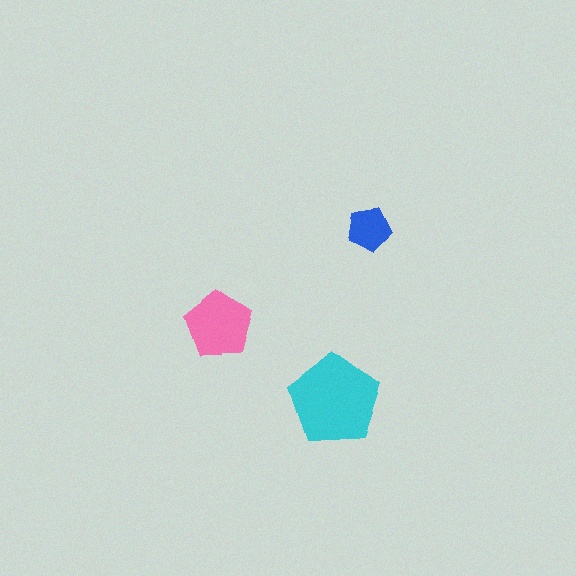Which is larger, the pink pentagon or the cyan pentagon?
The cyan one.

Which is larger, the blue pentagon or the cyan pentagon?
The cyan one.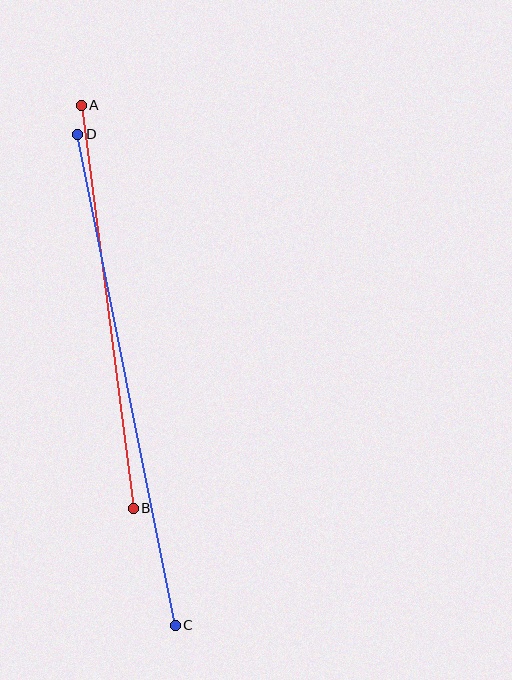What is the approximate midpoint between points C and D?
The midpoint is at approximately (127, 380) pixels.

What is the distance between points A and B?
The distance is approximately 406 pixels.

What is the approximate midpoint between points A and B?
The midpoint is at approximately (107, 307) pixels.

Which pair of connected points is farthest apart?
Points C and D are farthest apart.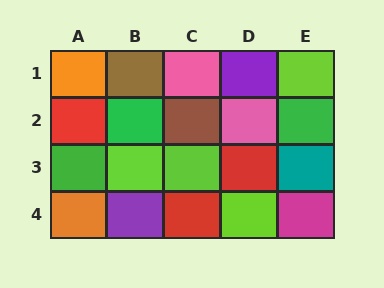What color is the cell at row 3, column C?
Lime.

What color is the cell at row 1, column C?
Pink.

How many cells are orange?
2 cells are orange.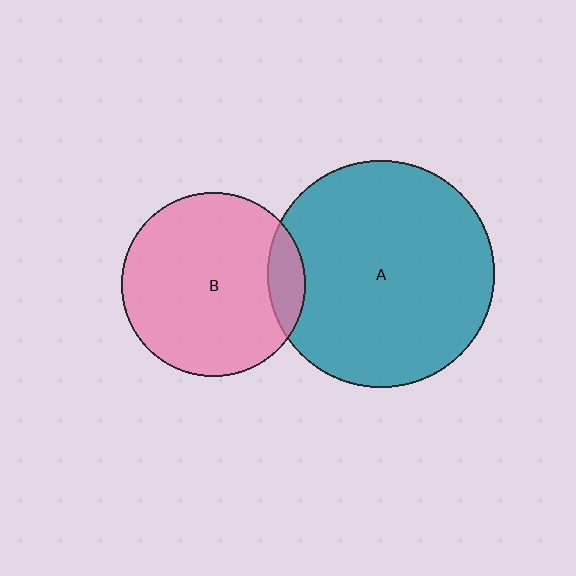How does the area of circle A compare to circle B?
Approximately 1.5 times.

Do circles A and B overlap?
Yes.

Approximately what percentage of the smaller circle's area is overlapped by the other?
Approximately 10%.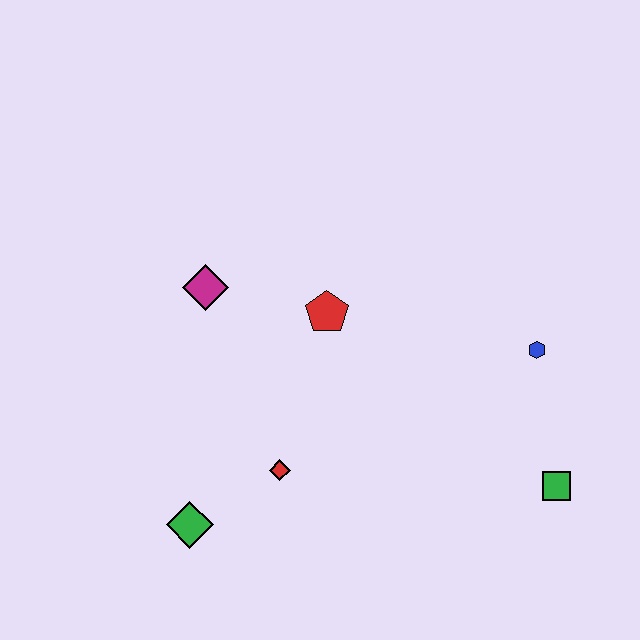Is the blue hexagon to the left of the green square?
Yes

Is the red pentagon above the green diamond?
Yes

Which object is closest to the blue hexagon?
The green square is closest to the blue hexagon.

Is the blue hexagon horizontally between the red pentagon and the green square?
Yes